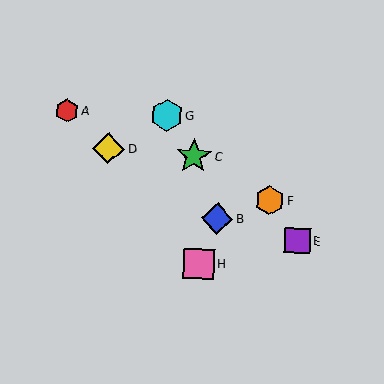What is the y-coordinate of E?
Object E is at y≈241.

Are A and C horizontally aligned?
No, A is at y≈111 and C is at y≈156.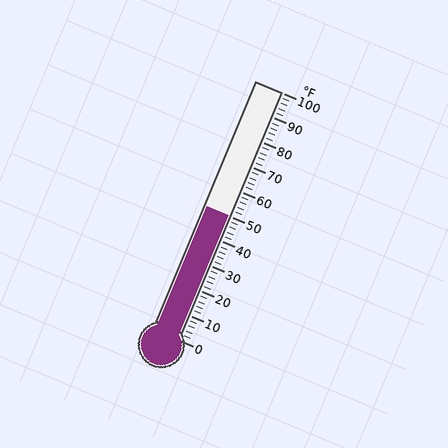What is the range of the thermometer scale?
The thermometer scale ranges from 0°F to 100°F.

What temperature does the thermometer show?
The thermometer shows approximately 50°F.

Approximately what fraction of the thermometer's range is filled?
The thermometer is filled to approximately 50% of its range.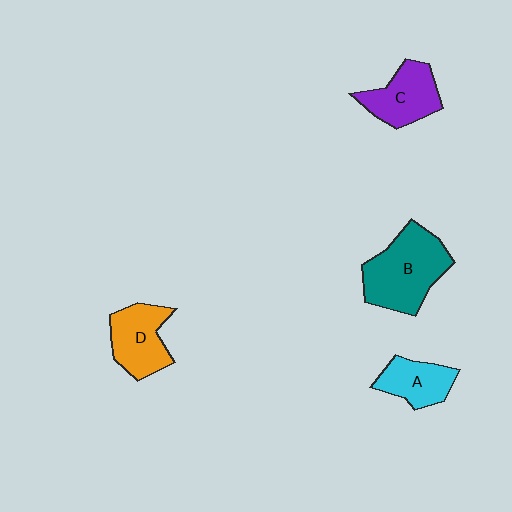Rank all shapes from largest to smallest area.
From largest to smallest: B (teal), D (orange), C (purple), A (cyan).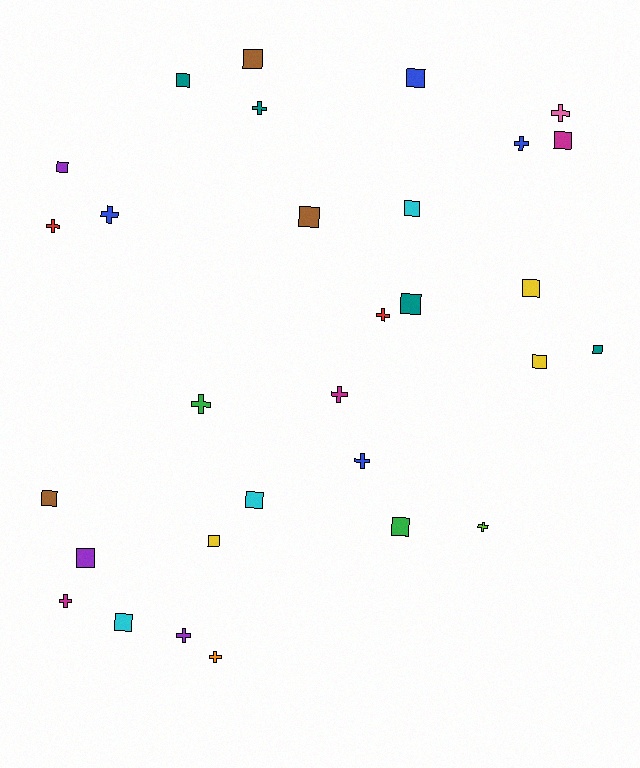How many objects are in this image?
There are 30 objects.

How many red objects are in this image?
There are 2 red objects.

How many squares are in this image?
There are 17 squares.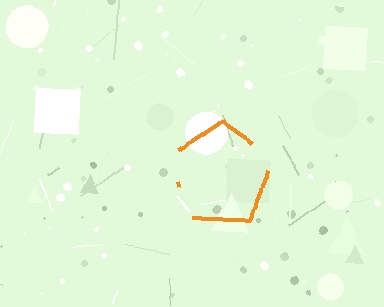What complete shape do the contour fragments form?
The contour fragments form a pentagon.